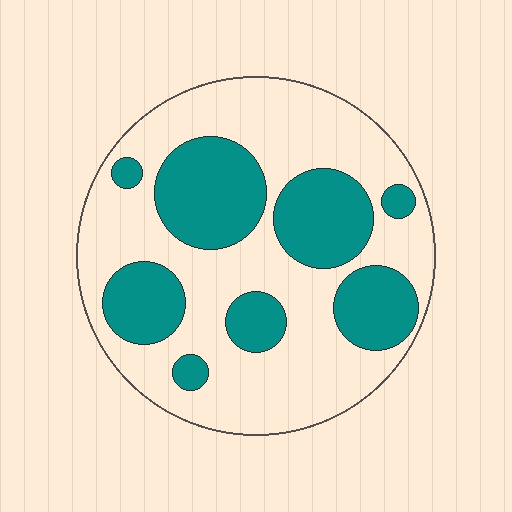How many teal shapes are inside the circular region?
8.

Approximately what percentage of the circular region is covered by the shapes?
Approximately 35%.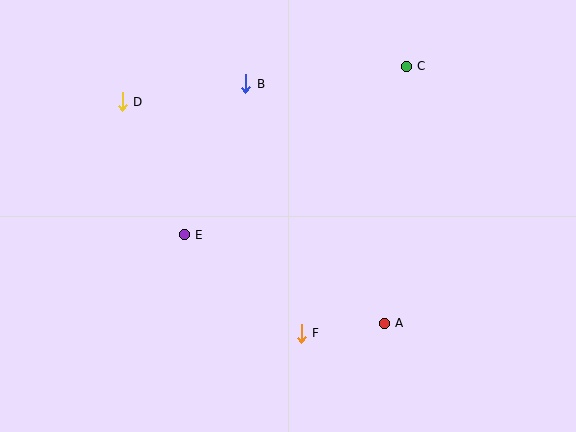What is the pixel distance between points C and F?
The distance between C and F is 287 pixels.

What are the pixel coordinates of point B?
Point B is at (246, 84).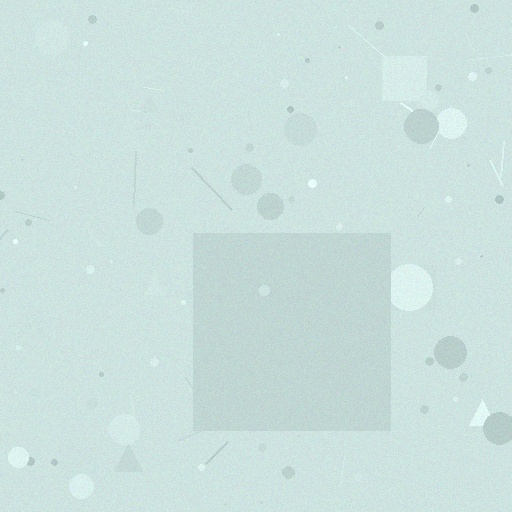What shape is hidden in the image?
A square is hidden in the image.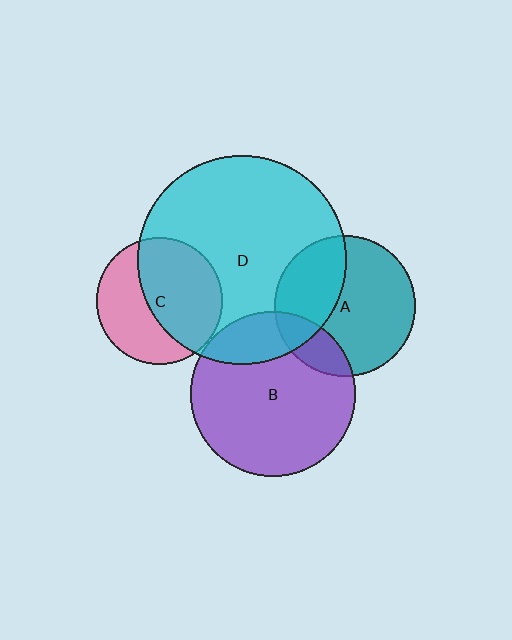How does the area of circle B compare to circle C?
Approximately 1.7 times.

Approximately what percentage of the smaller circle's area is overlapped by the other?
Approximately 55%.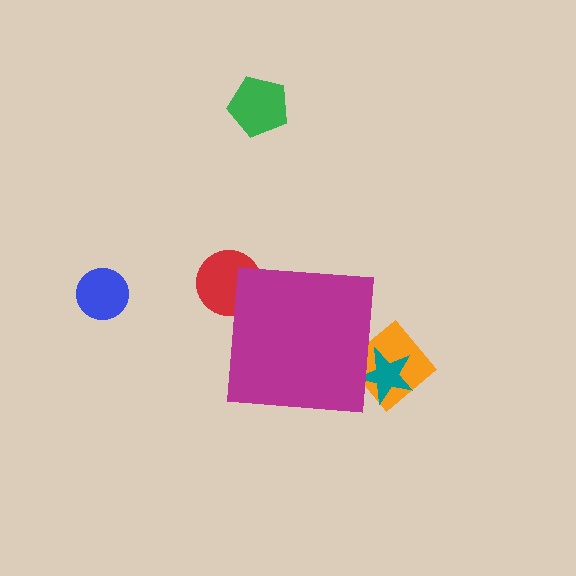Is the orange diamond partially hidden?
Yes, the orange diamond is partially hidden behind the magenta square.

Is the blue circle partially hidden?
No, the blue circle is fully visible.